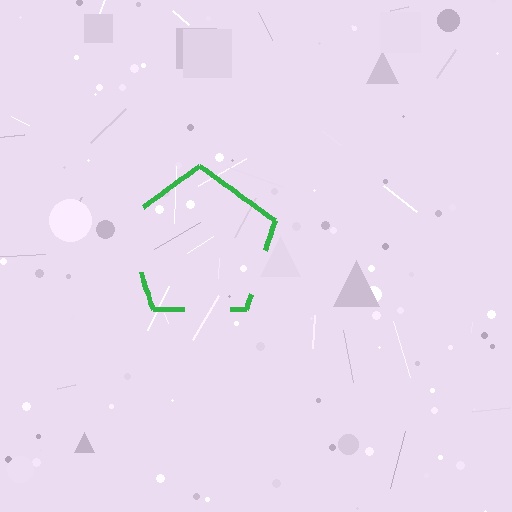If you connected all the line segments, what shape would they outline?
They would outline a pentagon.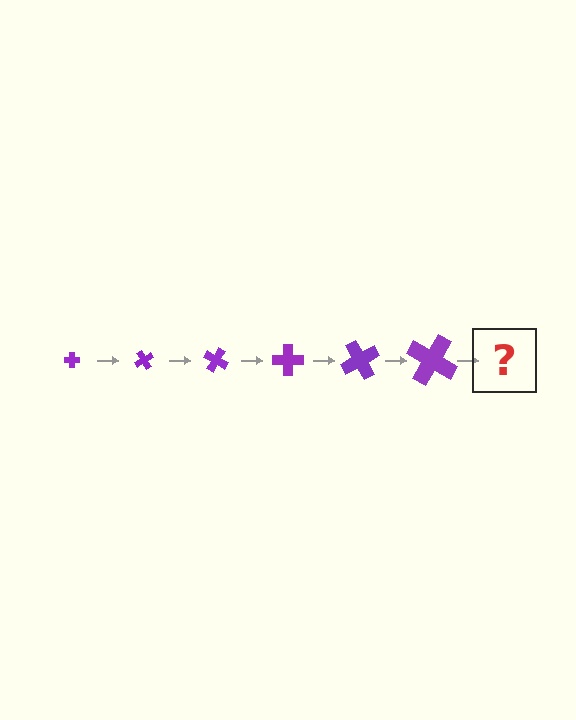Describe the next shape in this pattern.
It should be a cross, larger than the previous one and rotated 360 degrees from the start.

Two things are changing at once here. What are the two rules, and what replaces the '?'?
The two rules are that the cross grows larger each step and it rotates 60 degrees each step. The '?' should be a cross, larger than the previous one and rotated 360 degrees from the start.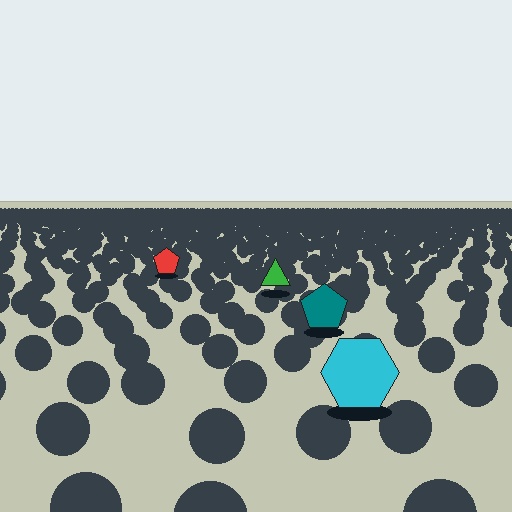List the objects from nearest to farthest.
From nearest to farthest: the cyan hexagon, the teal pentagon, the green triangle, the red pentagon.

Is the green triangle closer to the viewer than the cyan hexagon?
No. The cyan hexagon is closer — you can tell from the texture gradient: the ground texture is coarser near it.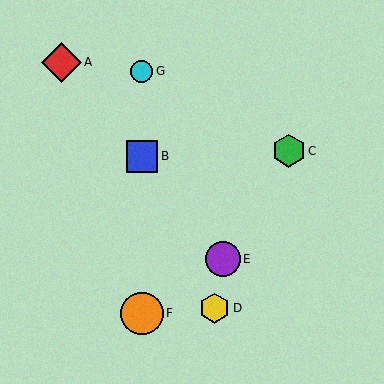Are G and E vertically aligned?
No, G is at x≈142 and E is at x≈223.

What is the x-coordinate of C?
Object C is at x≈289.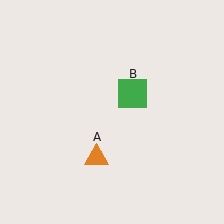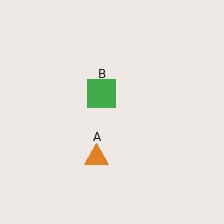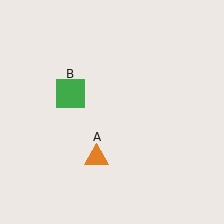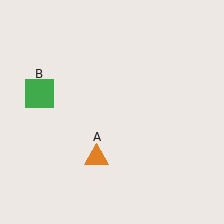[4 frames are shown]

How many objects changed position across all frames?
1 object changed position: green square (object B).